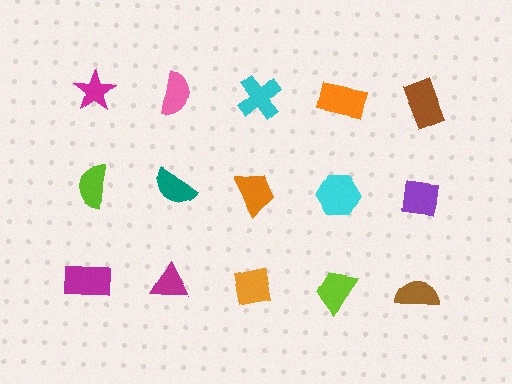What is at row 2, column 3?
An orange trapezoid.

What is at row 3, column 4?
A lime trapezoid.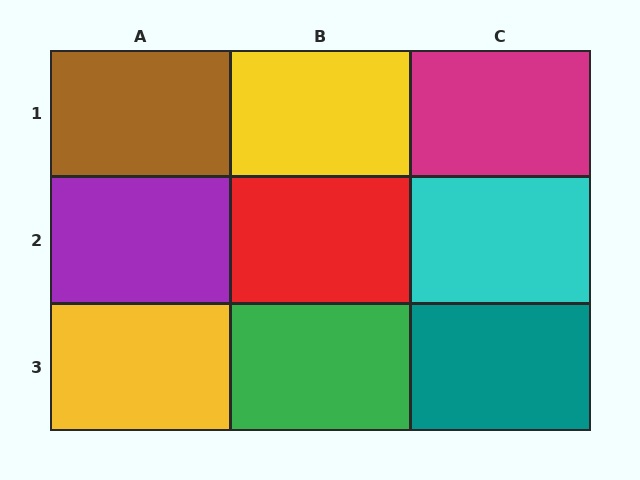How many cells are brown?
1 cell is brown.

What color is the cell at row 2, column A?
Purple.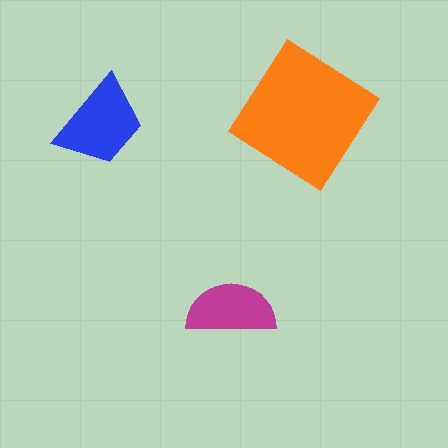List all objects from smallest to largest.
The magenta semicircle, the blue trapezoid, the orange diamond.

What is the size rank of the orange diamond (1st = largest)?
1st.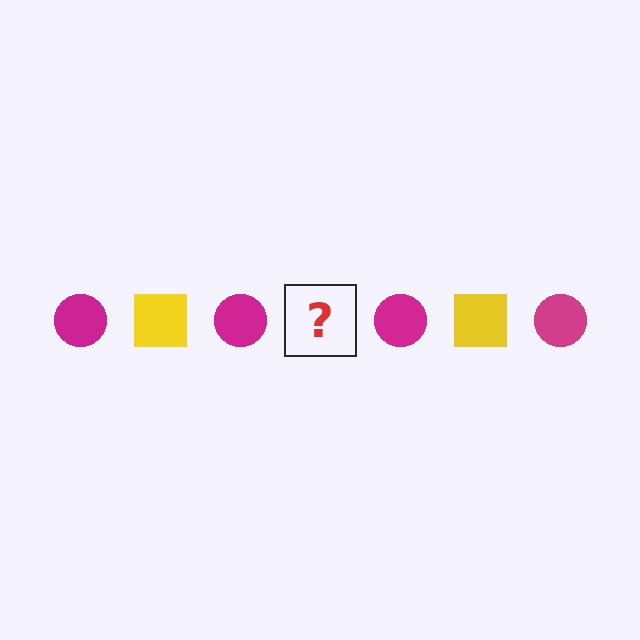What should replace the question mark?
The question mark should be replaced with a yellow square.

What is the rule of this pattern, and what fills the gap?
The rule is that the pattern alternates between magenta circle and yellow square. The gap should be filled with a yellow square.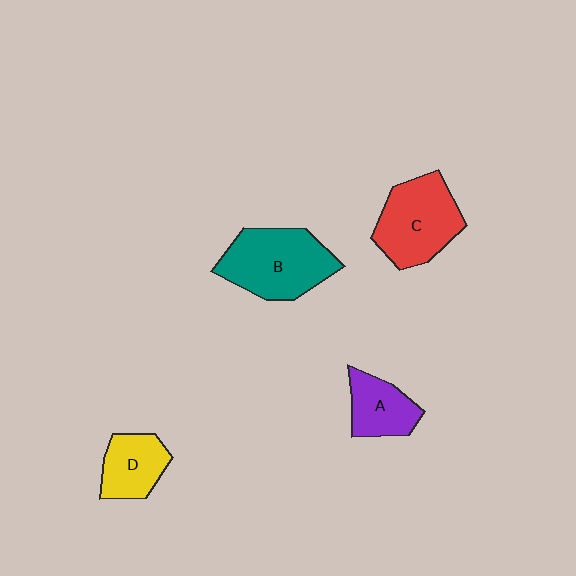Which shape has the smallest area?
Shape A (purple).